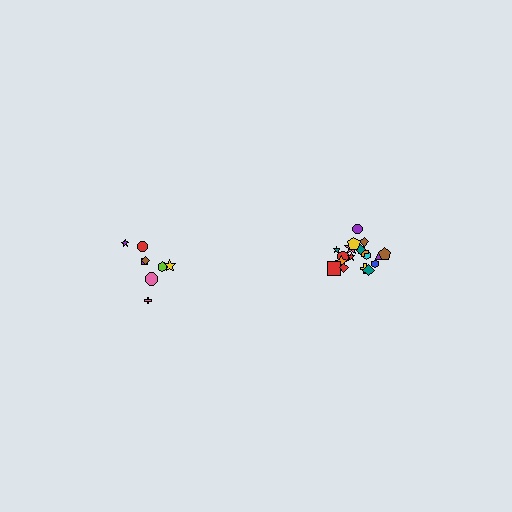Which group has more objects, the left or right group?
The right group.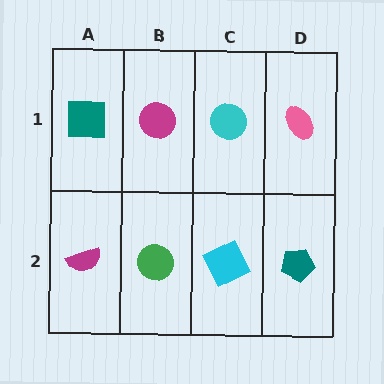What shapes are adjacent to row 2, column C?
A cyan circle (row 1, column C), a green circle (row 2, column B), a teal pentagon (row 2, column D).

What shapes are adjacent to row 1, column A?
A magenta semicircle (row 2, column A), a magenta circle (row 1, column B).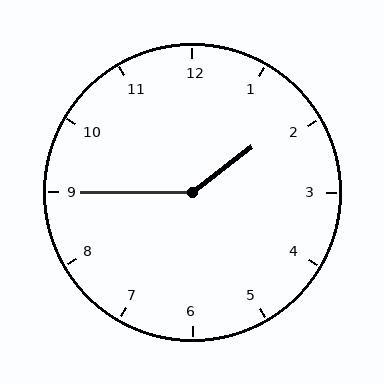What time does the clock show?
1:45.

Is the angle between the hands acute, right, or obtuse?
It is obtuse.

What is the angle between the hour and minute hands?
Approximately 142 degrees.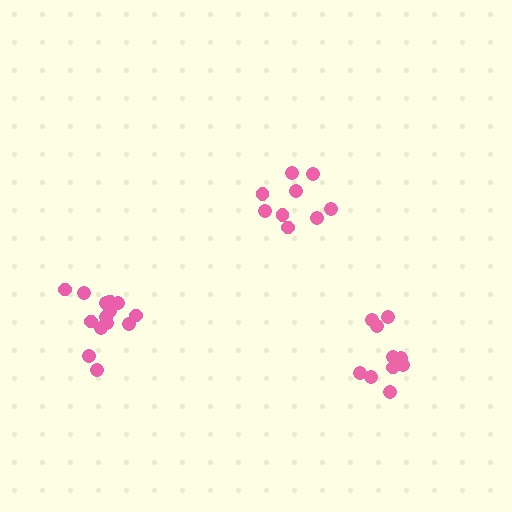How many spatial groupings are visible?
There are 3 spatial groupings.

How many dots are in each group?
Group 1: 14 dots, Group 2: 10 dots, Group 3: 9 dots (33 total).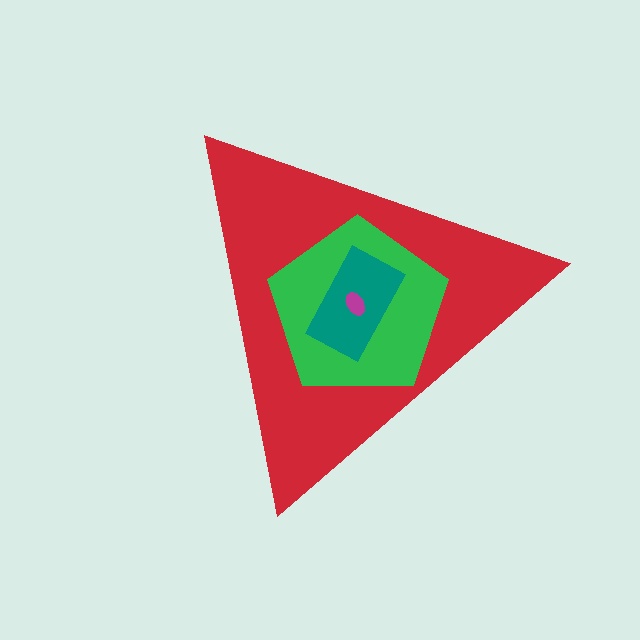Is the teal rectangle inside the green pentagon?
Yes.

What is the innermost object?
The magenta ellipse.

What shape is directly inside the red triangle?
The green pentagon.